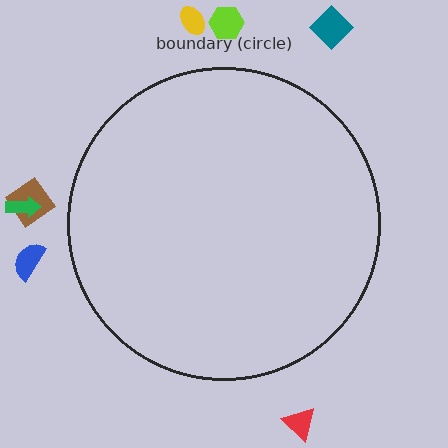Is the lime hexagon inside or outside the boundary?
Outside.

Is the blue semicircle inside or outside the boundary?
Outside.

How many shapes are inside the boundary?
0 inside, 7 outside.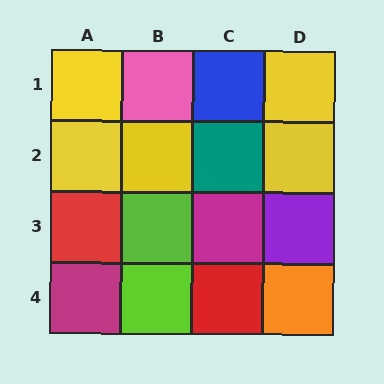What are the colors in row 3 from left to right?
Red, lime, magenta, purple.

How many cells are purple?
1 cell is purple.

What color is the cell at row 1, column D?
Yellow.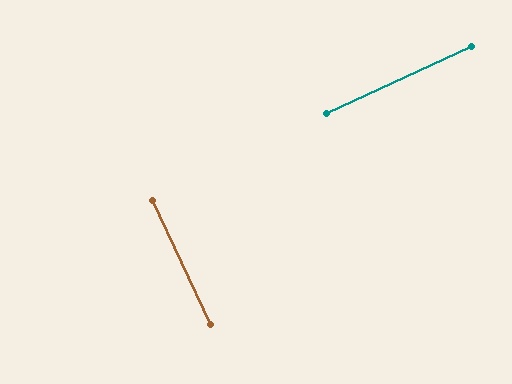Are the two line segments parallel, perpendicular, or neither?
Perpendicular — they meet at approximately 90°.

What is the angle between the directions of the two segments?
Approximately 90 degrees.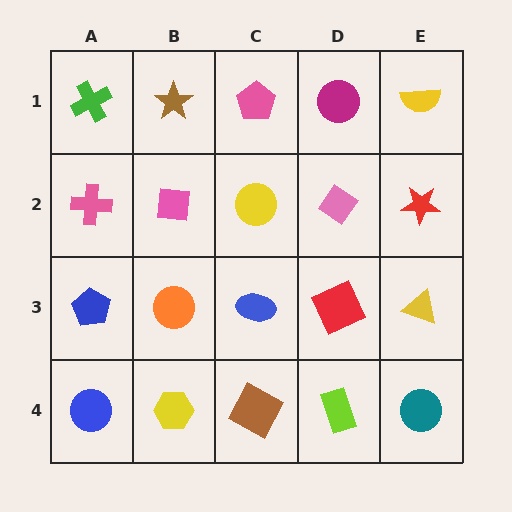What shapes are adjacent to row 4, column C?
A blue ellipse (row 3, column C), a yellow hexagon (row 4, column B), a lime rectangle (row 4, column D).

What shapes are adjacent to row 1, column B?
A pink square (row 2, column B), a green cross (row 1, column A), a pink pentagon (row 1, column C).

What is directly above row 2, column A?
A green cross.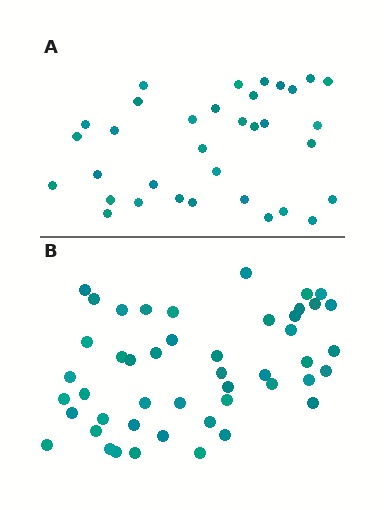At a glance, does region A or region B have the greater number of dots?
Region B (the bottom region) has more dots.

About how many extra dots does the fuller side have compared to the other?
Region B has approximately 15 more dots than region A.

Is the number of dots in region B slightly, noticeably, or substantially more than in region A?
Region B has noticeably more, but not dramatically so. The ratio is roughly 1.4 to 1.